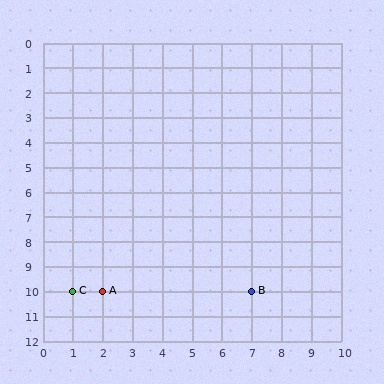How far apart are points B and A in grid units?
Points B and A are 5 columns apart.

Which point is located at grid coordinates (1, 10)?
Point C is at (1, 10).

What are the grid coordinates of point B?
Point B is at grid coordinates (7, 10).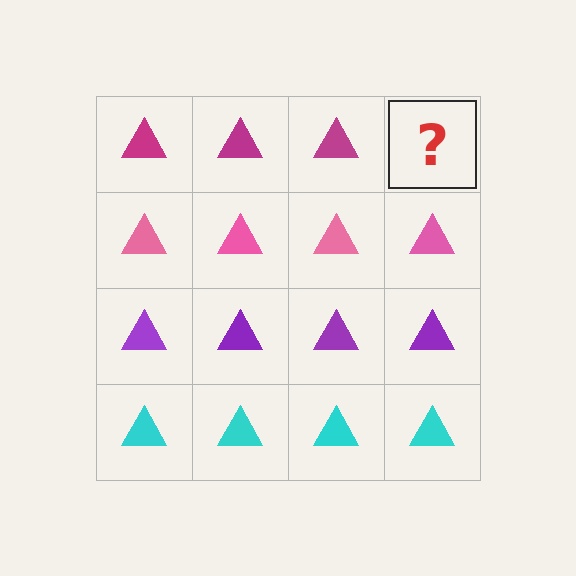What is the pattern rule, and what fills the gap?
The rule is that each row has a consistent color. The gap should be filled with a magenta triangle.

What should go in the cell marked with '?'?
The missing cell should contain a magenta triangle.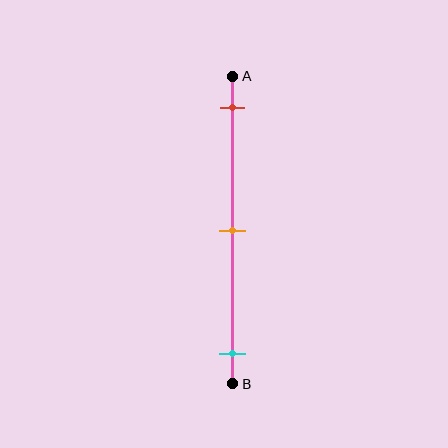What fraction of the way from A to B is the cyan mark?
The cyan mark is approximately 90% (0.9) of the way from A to B.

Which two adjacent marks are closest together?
The red and orange marks are the closest adjacent pair.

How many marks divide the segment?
There are 3 marks dividing the segment.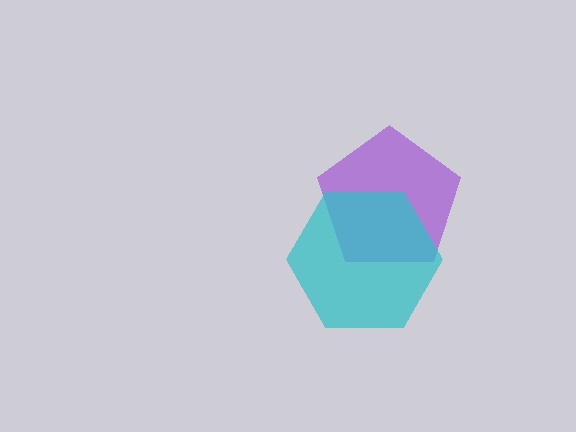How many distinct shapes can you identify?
There are 2 distinct shapes: a purple pentagon, a cyan hexagon.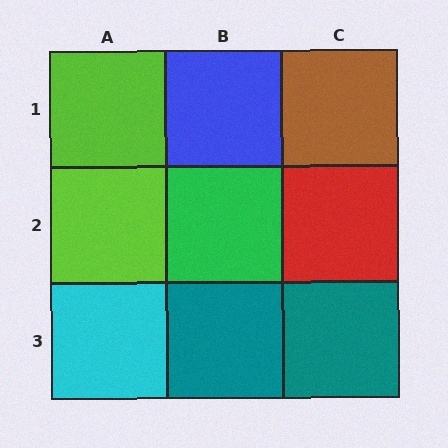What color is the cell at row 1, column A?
Lime.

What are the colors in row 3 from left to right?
Cyan, teal, teal.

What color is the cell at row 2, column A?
Lime.